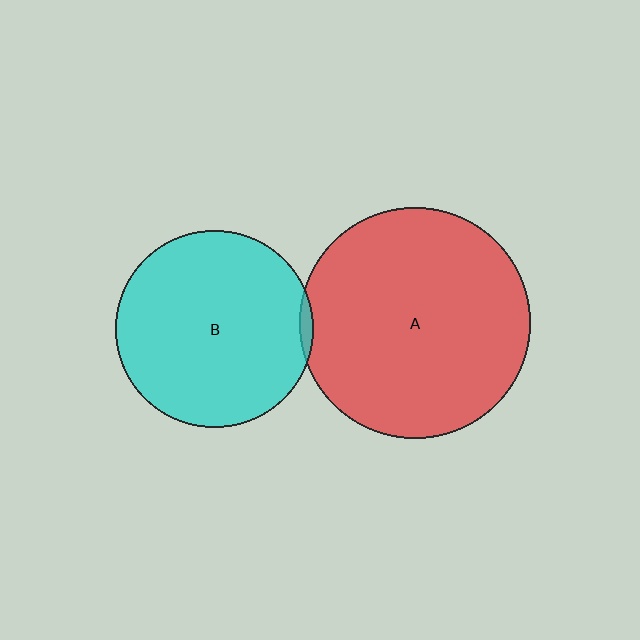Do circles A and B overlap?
Yes.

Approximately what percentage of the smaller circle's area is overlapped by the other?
Approximately 5%.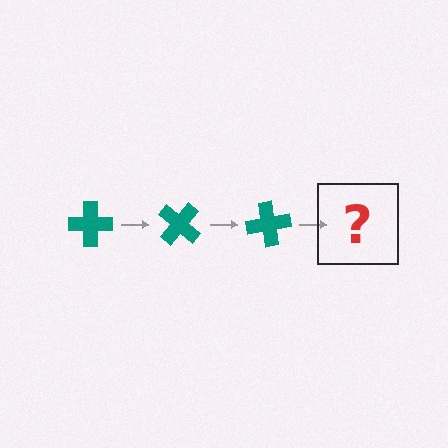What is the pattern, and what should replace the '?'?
The pattern is that the cross rotates 40 degrees each step. The '?' should be a teal cross rotated 120 degrees.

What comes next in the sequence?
The next element should be a teal cross rotated 120 degrees.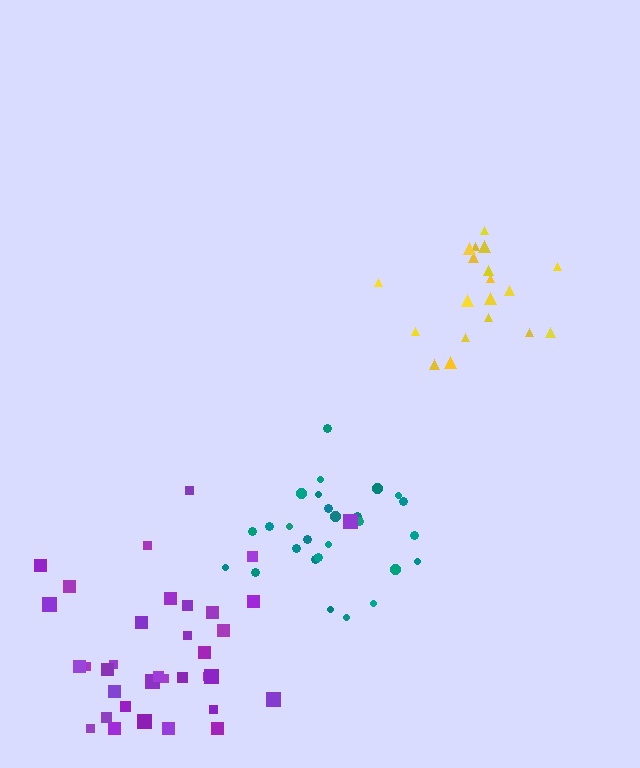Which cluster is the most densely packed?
Teal.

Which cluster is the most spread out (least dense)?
Purple.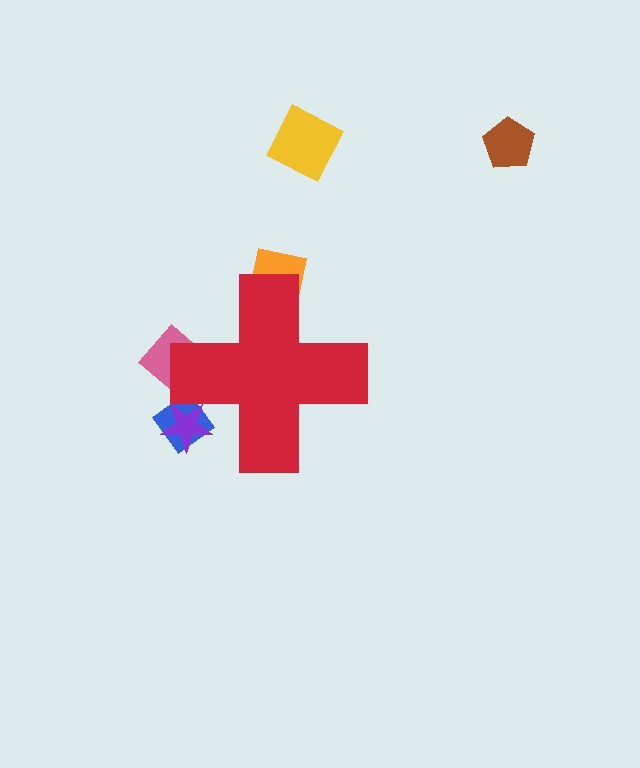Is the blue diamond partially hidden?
Yes, the blue diamond is partially hidden behind the red cross.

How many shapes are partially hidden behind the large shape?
4 shapes are partially hidden.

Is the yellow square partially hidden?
No, the yellow square is fully visible.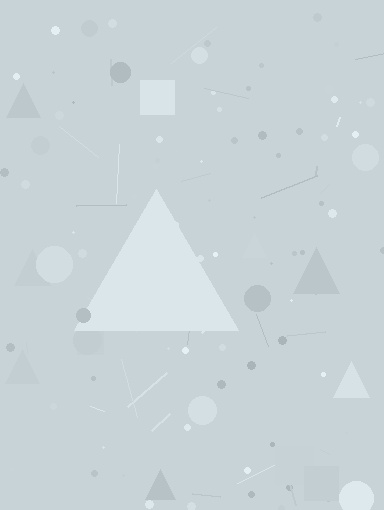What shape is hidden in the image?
A triangle is hidden in the image.